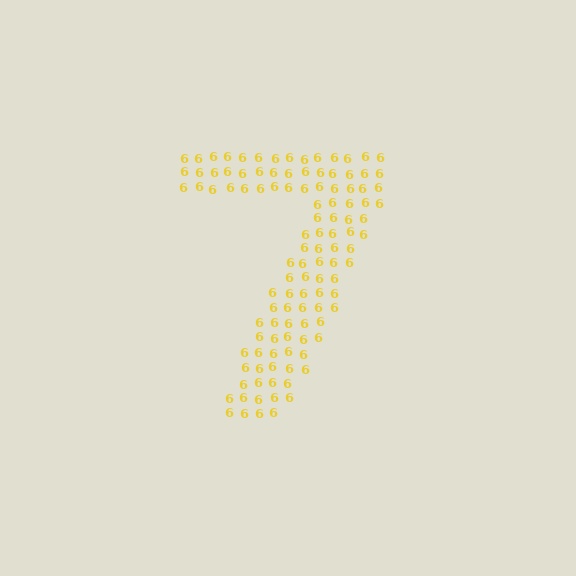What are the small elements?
The small elements are digit 6's.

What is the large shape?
The large shape is the digit 7.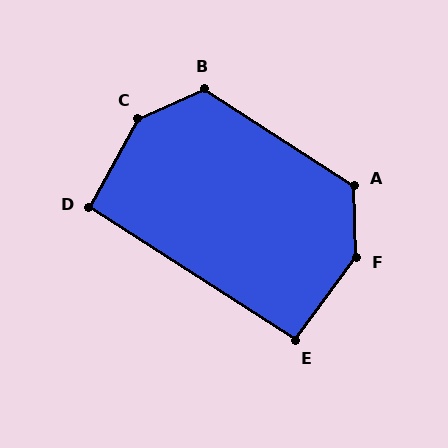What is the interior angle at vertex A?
Approximately 124 degrees (obtuse).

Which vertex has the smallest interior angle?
E, at approximately 94 degrees.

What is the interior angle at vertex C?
Approximately 142 degrees (obtuse).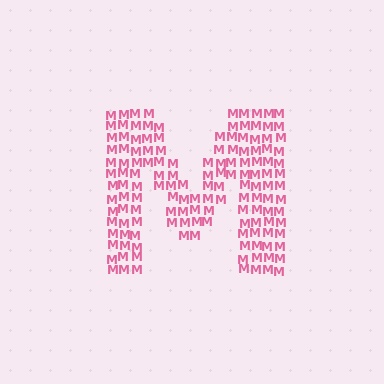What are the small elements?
The small elements are letter M's.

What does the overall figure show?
The overall figure shows the letter M.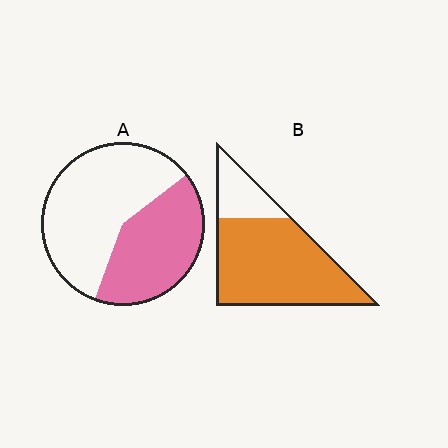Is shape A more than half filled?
No.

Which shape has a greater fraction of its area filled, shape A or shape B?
Shape B.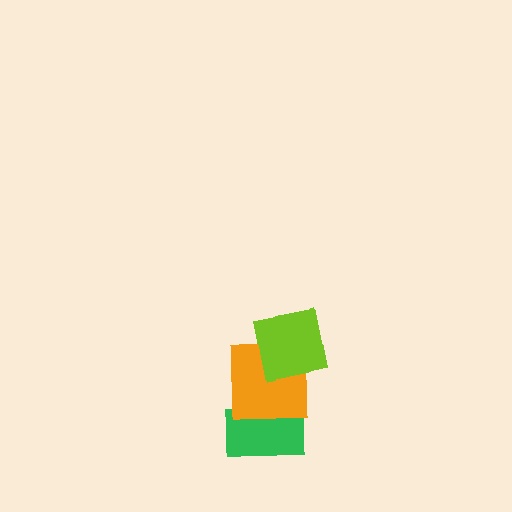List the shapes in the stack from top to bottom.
From top to bottom: the lime square, the orange square, the green rectangle.